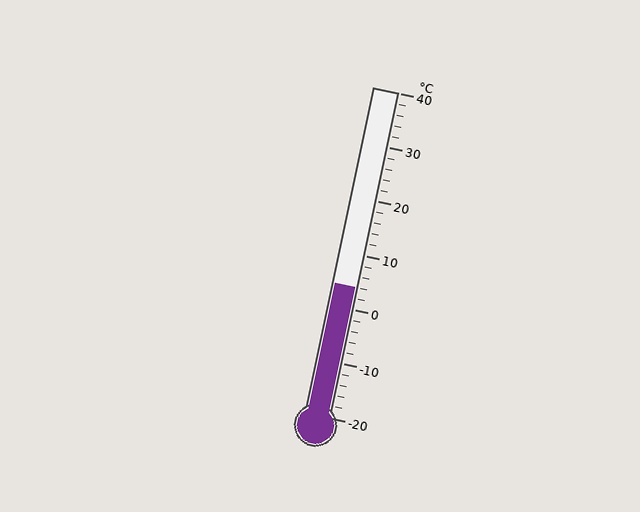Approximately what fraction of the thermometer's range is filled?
The thermometer is filled to approximately 40% of its range.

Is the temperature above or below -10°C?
The temperature is above -10°C.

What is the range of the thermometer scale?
The thermometer scale ranges from -20°C to 40°C.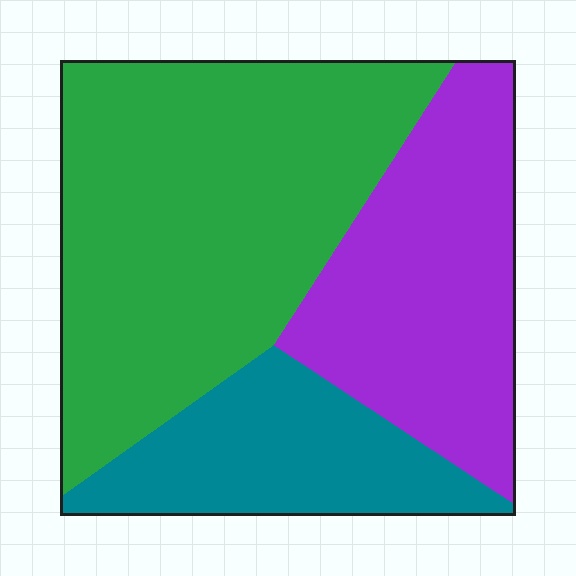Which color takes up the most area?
Green, at roughly 50%.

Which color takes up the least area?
Teal, at roughly 20%.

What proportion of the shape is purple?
Purple takes up between a sixth and a third of the shape.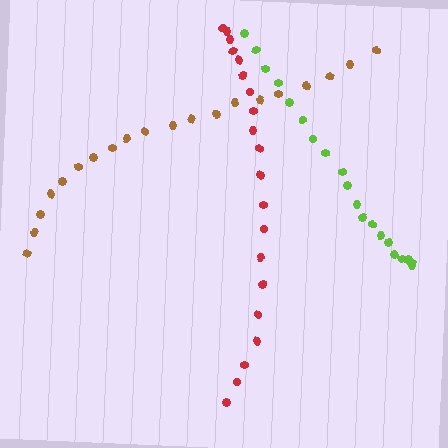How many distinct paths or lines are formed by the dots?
There are 3 distinct paths.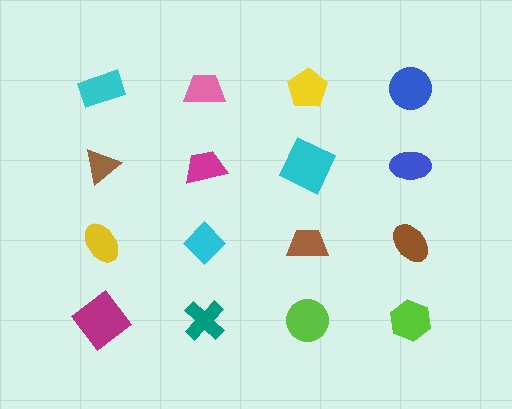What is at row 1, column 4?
A blue circle.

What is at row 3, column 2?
A cyan diamond.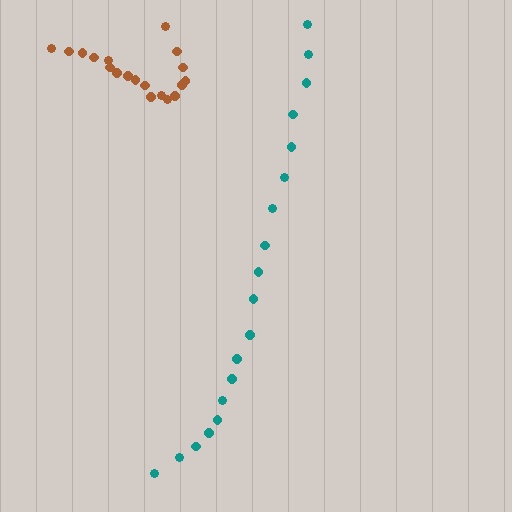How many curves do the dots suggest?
There are 2 distinct paths.